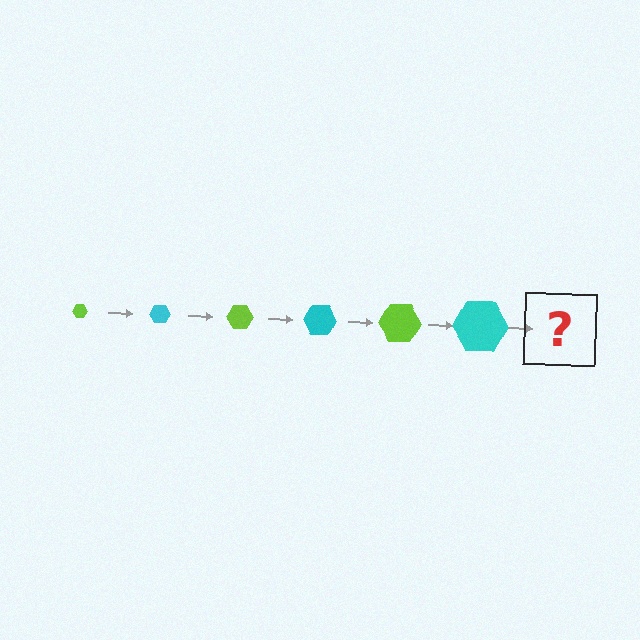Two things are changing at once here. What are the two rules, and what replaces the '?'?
The two rules are that the hexagon grows larger each step and the color cycles through lime and cyan. The '?' should be a lime hexagon, larger than the previous one.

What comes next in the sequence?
The next element should be a lime hexagon, larger than the previous one.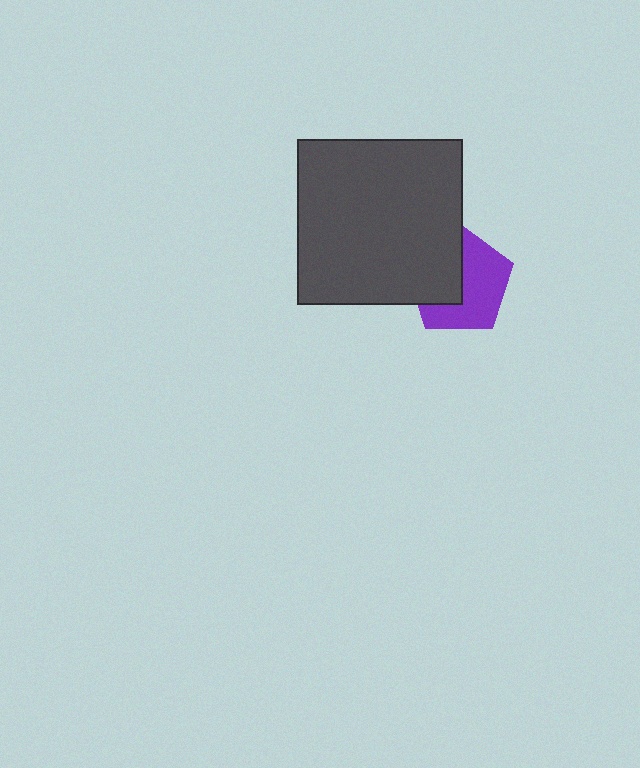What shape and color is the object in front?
The object in front is a dark gray square.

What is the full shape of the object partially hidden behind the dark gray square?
The partially hidden object is a purple pentagon.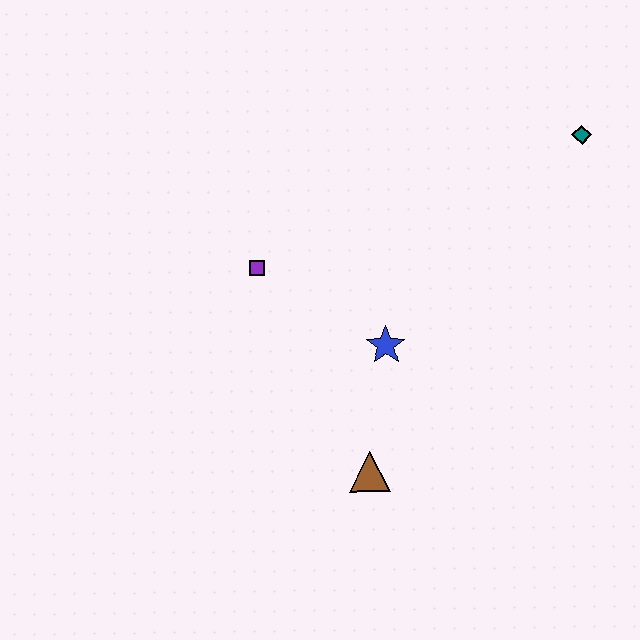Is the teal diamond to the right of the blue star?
Yes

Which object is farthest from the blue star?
The teal diamond is farthest from the blue star.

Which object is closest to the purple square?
The blue star is closest to the purple square.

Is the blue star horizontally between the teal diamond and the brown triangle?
Yes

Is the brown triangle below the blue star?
Yes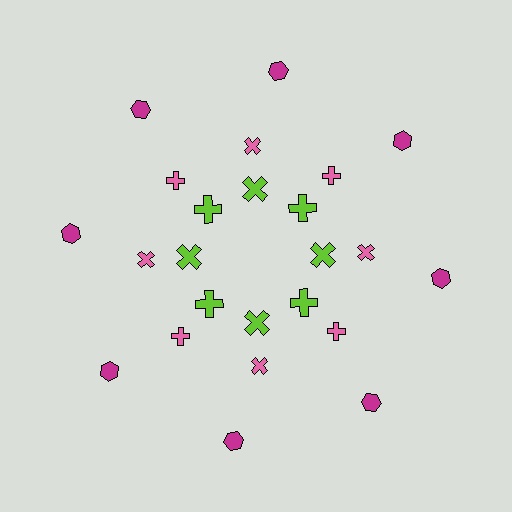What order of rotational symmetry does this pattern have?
This pattern has 8-fold rotational symmetry.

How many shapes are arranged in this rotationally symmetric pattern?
There are 24 shapes, arranged in 8 groups of 3.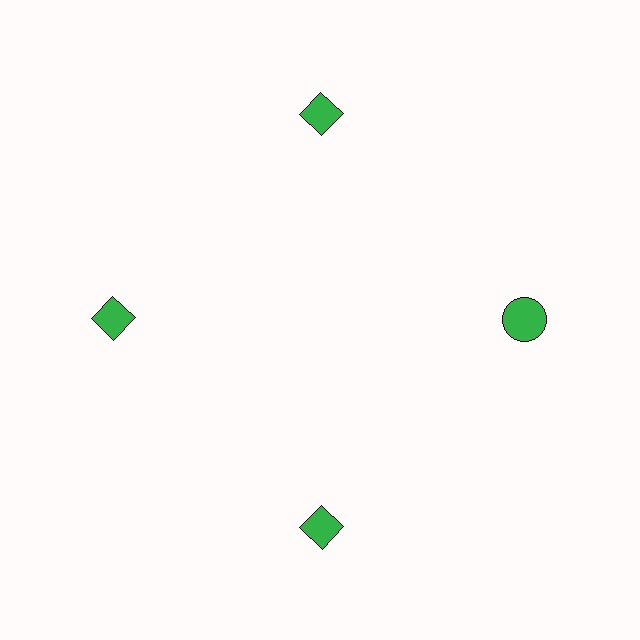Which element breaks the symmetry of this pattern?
The green circle at roughly the 3 o'clock position breaks the symmetry. All other shapes are green diamonds.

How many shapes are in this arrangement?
There are 4 shapes arranged in a ring pattern.